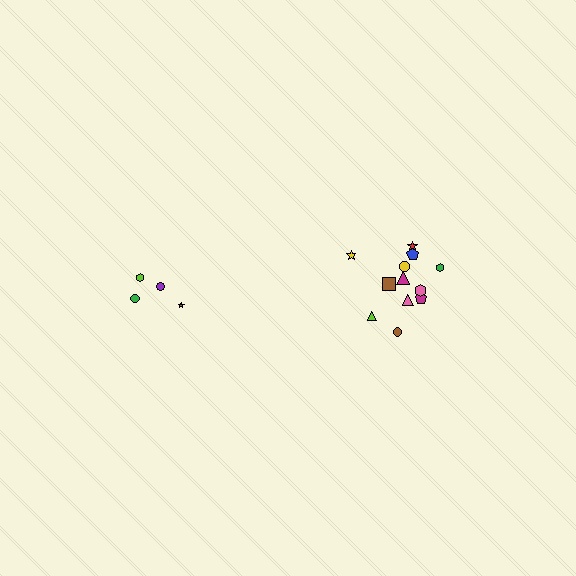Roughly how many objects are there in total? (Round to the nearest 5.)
Roughly 15 objects in total.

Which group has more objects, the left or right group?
The right group.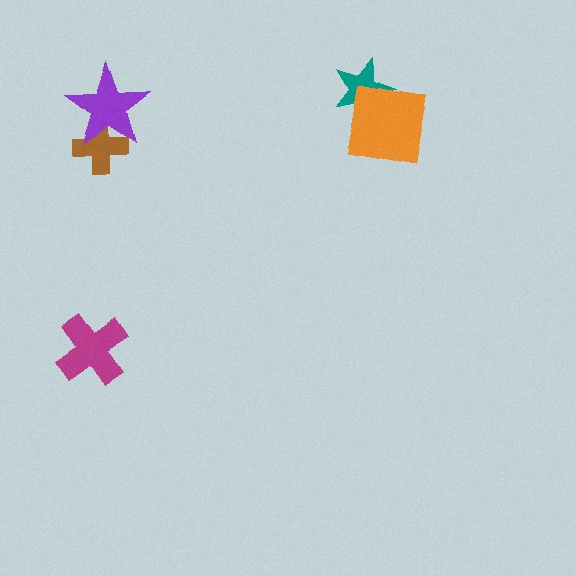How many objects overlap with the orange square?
1 object overlaps with the orange square.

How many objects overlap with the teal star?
1 object overlaps with the teal star.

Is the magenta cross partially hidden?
No, no other shape covers it.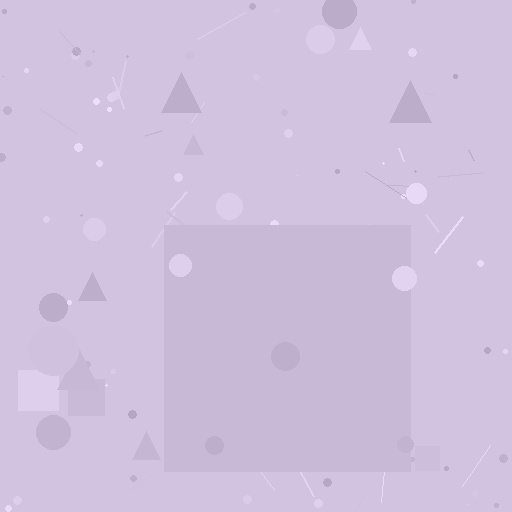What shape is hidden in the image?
A square is hidden in the image.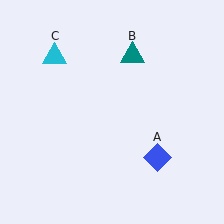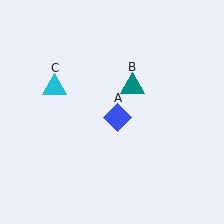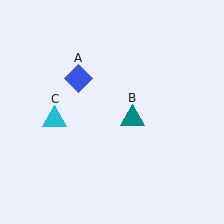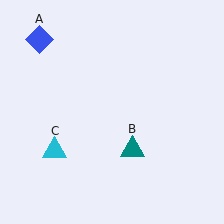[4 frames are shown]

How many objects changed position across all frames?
3 objects changed position: blue diamond (object A), teal triangle (object B), cyan triangle (object C).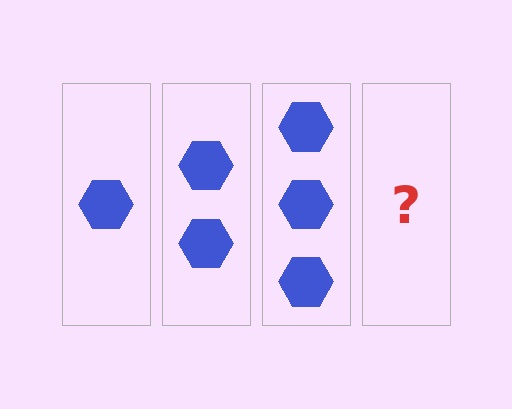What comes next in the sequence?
The next element should be 4 hexagons.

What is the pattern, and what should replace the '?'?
The pattern is that each step adds one more hexagon. The '?' should be 4 hexagons.